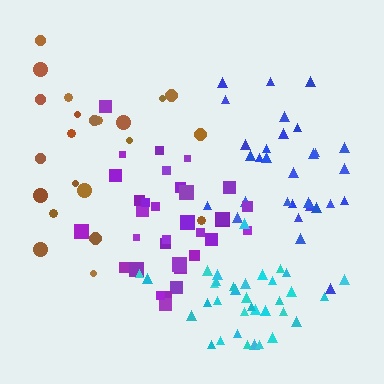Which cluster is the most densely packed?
Cyan.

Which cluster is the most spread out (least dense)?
Brown.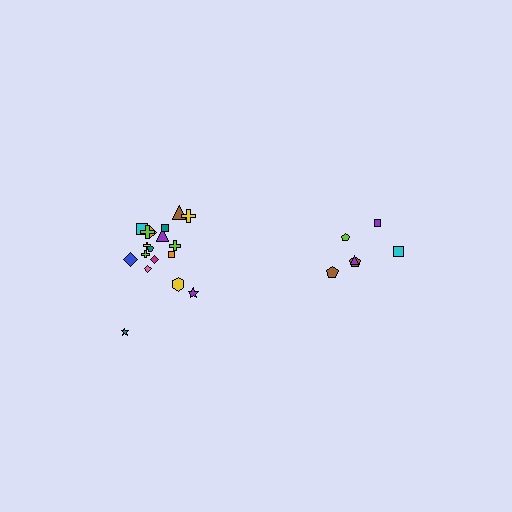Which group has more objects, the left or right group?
The left group.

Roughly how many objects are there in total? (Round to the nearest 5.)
Roughly 25 objects in total.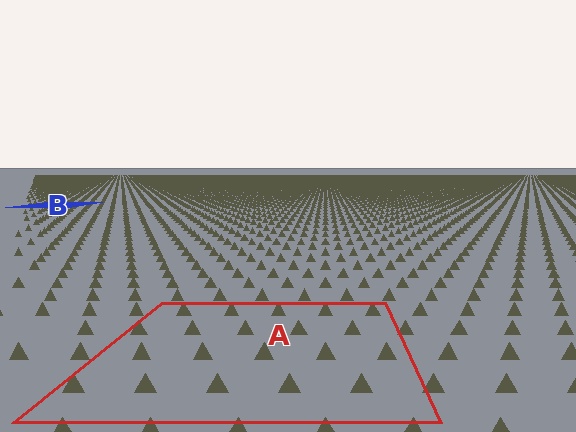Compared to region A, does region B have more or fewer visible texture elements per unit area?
Region B has more texture elements per unit area — they are packed more densely because it is farther away.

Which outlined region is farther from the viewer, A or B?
Region B is farther from the viewer — the texture elements inside it appear smaller and more densely packed.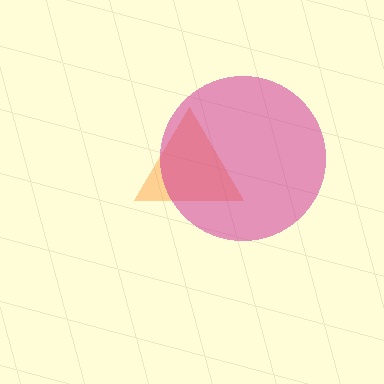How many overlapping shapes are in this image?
There are 2 overlapping shapes in the image.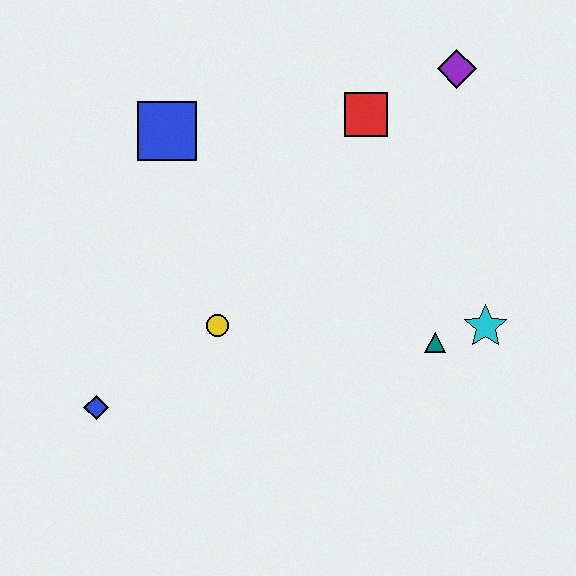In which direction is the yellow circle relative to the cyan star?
The yellow circle is to the left of the cyan star.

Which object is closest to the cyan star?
The teal triangle is closest to the cyan star.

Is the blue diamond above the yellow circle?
No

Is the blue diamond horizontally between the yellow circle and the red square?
No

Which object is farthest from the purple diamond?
The blue diamond is farthest from the purple diamond.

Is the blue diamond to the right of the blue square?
No